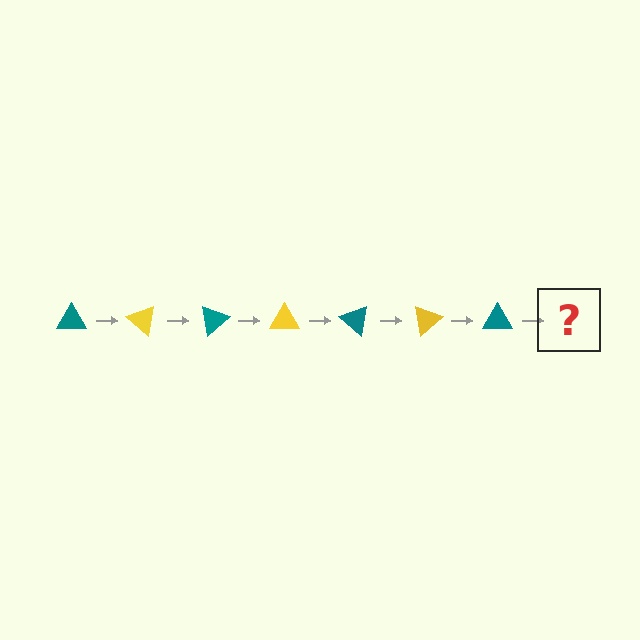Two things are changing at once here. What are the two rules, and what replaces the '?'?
The two rules are that it rotates 40 degrees each step and the color cycles through teal and yellow. The '?' should be a yellow triangle, rotated 280 degrees from the start.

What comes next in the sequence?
The next element should be a yellow triangle, rotated 280 degrees from the start.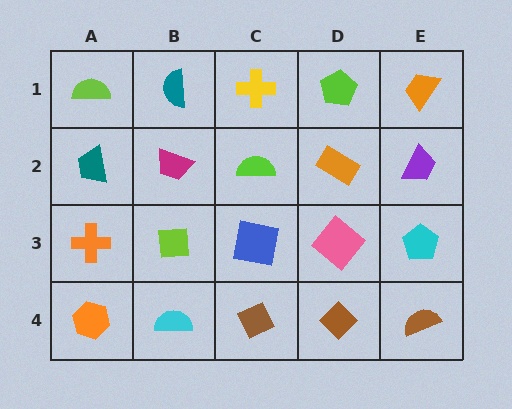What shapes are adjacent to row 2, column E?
An orange trapezoid (row 1, column E), a cyan pentagon (row 3, column E), an orange rectangle (row 2, column D).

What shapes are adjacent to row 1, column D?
An orange rectangle (row 2, column D), a yellow cross (row 1, column C), an orange trapezoid (row 1, column E).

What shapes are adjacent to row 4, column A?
An orange cross (row 3, column A), a cyan semicircle (row 4, column B).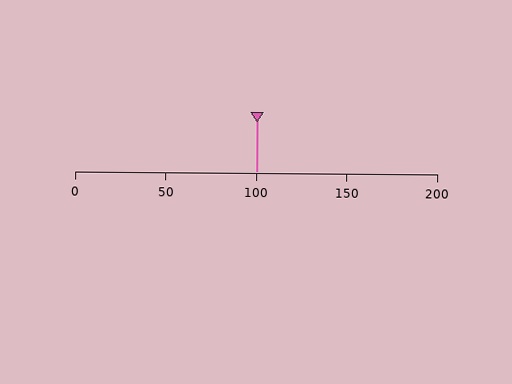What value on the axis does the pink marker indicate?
The marker indicates approximately 100.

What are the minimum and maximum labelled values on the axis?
The axis runs from 0 to 200.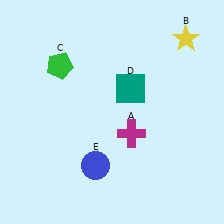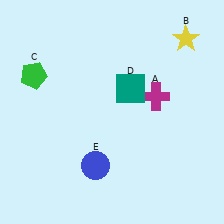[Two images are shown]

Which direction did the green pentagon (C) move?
The green pentagon (C) moved left.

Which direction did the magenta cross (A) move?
The magenta cross (A) moved up.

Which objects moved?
The objects that moved are: the magenta cross (A), the green pentagon (C).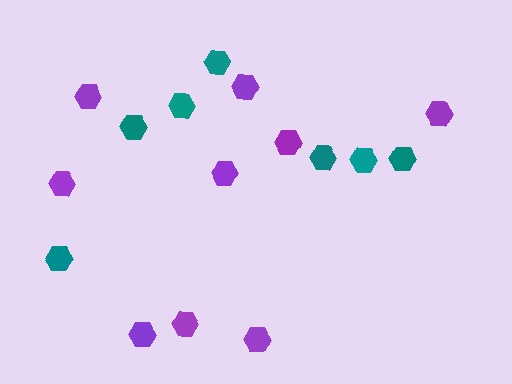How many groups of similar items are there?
There are 2 groups: one group of purple hexagons (9) and one group of teal hexagons (7).